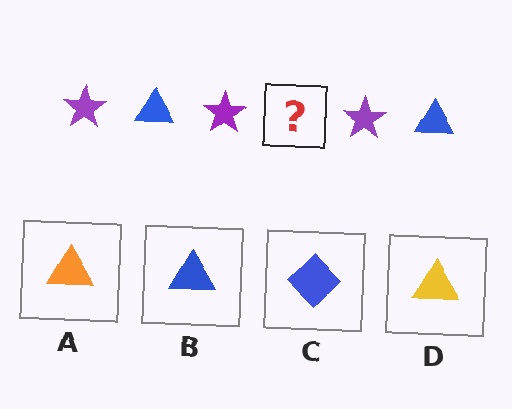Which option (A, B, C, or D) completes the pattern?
B.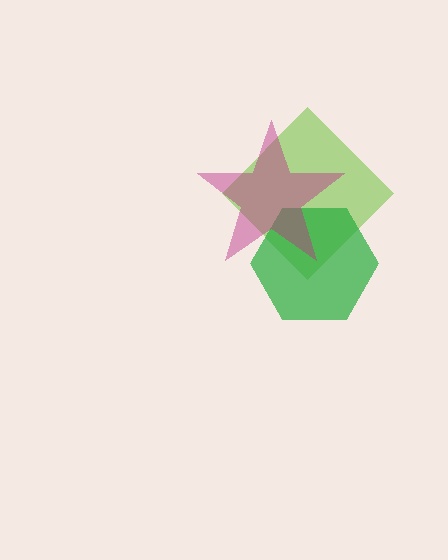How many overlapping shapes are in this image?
There are 3 overlapping shapes in the image.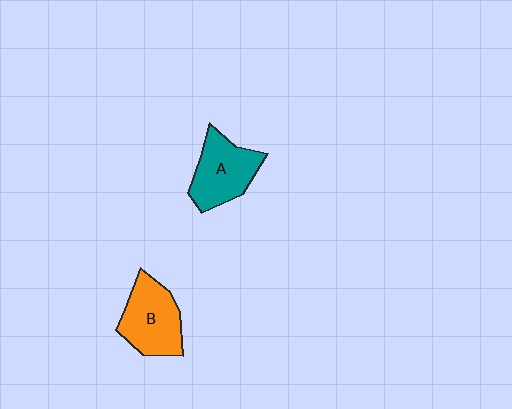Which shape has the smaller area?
Shape A (teal).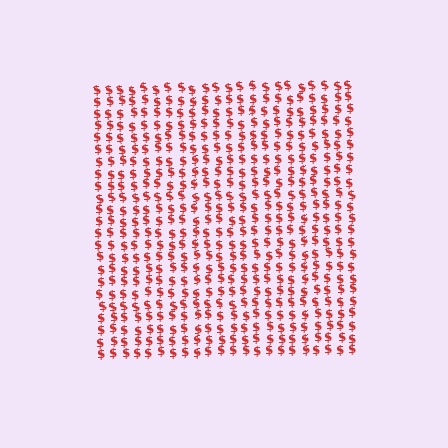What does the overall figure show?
The overall figure shows a square.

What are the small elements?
The small elements are dollar signs.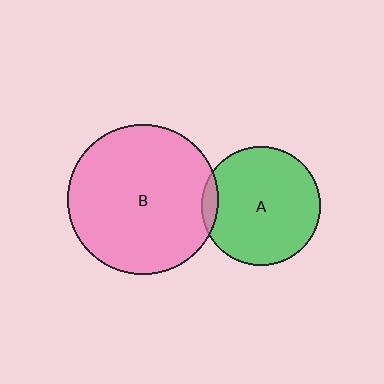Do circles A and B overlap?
Yes.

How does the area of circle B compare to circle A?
Approximately 1.6 times.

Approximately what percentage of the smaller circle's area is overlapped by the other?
Approximately 5%.